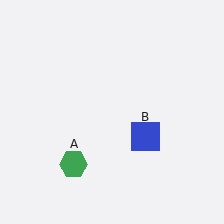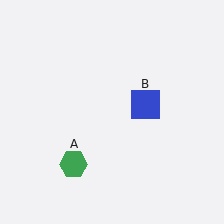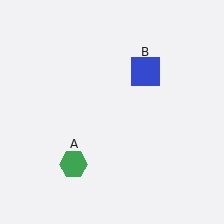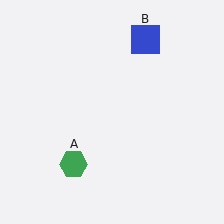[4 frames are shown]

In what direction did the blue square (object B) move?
The blue square (object B) moved up.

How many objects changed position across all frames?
1 object changed position: blue square (object B).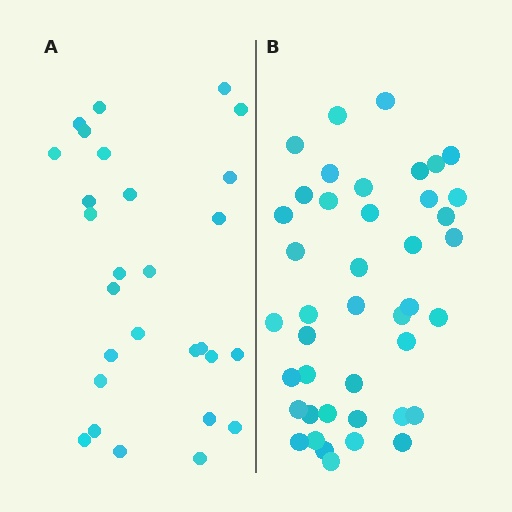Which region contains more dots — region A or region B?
Region B (the right region) has more dots.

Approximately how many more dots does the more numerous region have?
Region B has approximately 15 more dots than region A.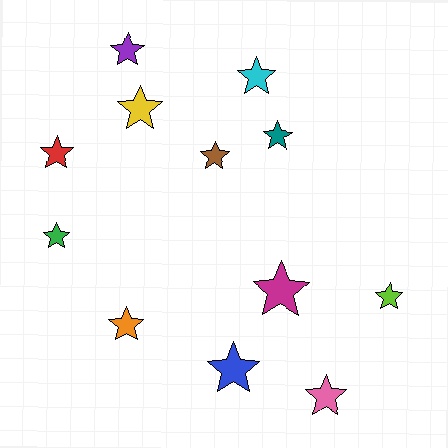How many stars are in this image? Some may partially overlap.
There are 12 stars.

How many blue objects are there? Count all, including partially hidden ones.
There is 1 blue object.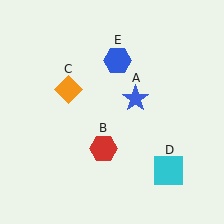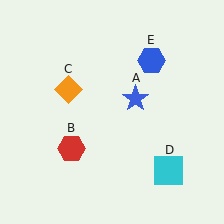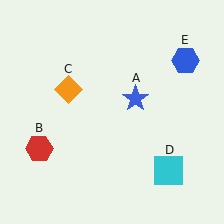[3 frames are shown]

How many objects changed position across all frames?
2 objects changed position: red hexagon (object B), blue hexagon (object E).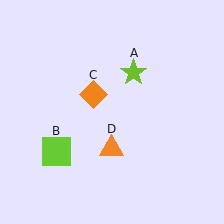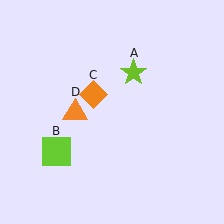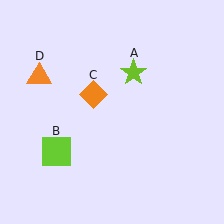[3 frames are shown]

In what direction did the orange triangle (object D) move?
The orange triangle (object D) moved up and to the left.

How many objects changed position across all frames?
1 object changed position: orange triangle (object D).